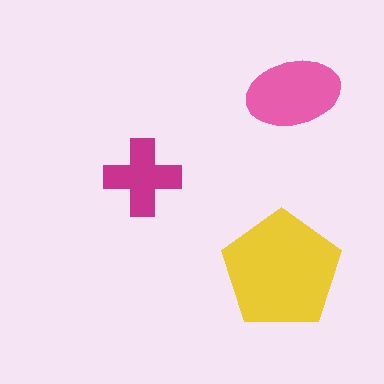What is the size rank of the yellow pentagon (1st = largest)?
1st.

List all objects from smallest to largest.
The magenta cross, the pink ellipse, the yellow pentagon.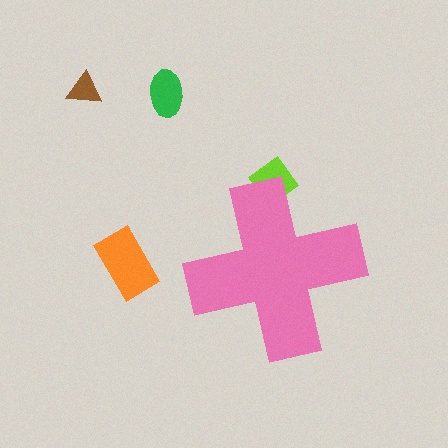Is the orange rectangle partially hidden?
No, the orange rectangle is fully visible.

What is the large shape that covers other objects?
A pink cross.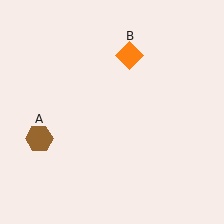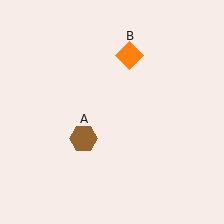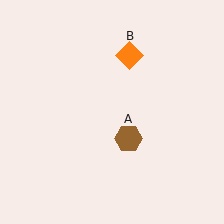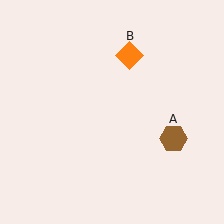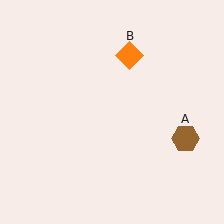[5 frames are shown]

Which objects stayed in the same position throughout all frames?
Orange diamond (object B) remained stationary.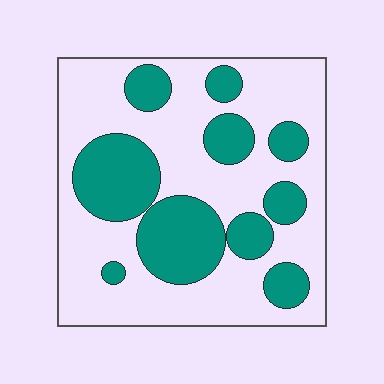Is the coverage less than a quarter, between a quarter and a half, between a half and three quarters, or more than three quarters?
Between a quarter and a half.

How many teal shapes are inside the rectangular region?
10.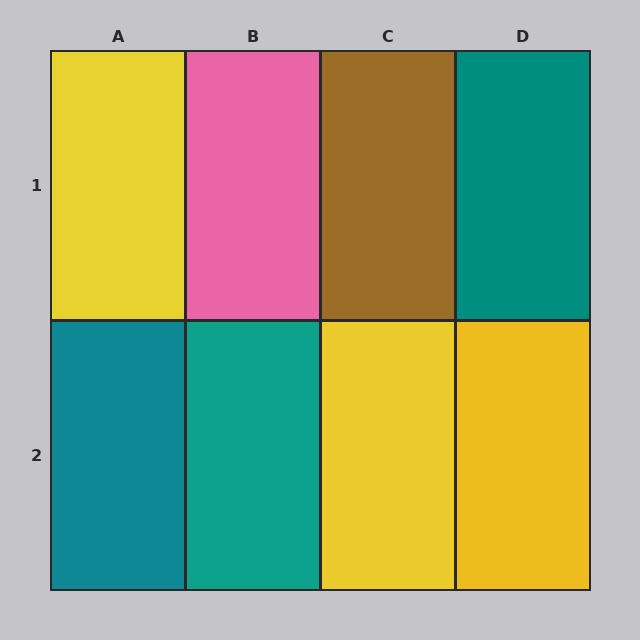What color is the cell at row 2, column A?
Teal.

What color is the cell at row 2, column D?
Yellow.